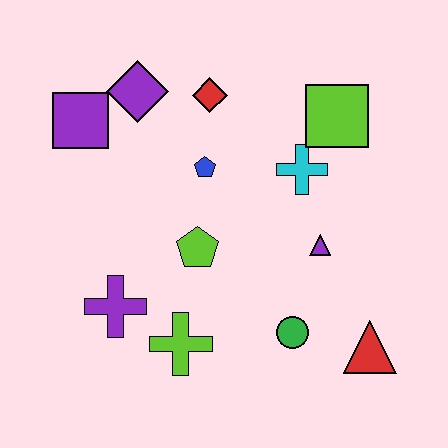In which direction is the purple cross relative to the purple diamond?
The purple cross is below the purple diamond.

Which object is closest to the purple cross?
The lime cross is closest to the purple cross.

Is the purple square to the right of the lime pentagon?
No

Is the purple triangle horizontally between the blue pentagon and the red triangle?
Yes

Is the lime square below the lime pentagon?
No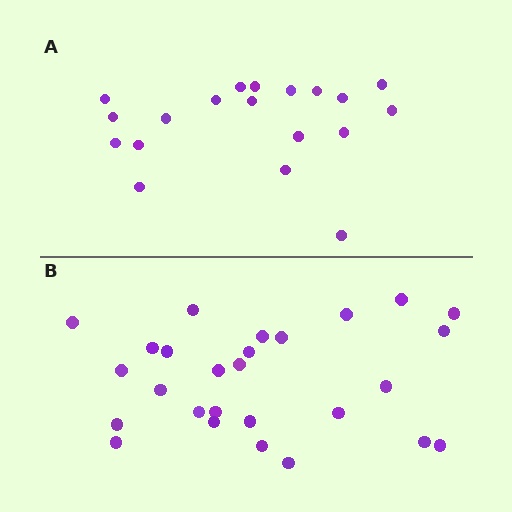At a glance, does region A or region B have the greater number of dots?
Region B (the bottom region) has more dots.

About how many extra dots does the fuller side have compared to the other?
Region B has roughly 8 or so more dots than region A.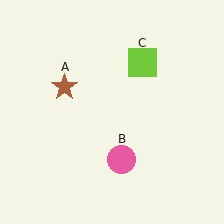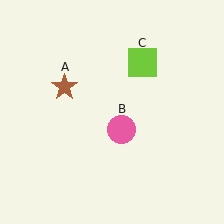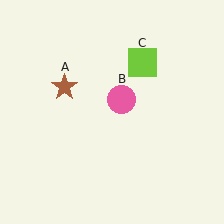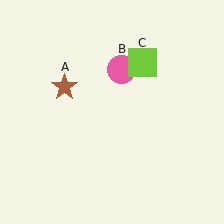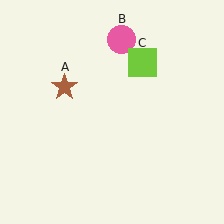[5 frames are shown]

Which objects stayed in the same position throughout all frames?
Brown star (object A) and lime square (object C) remained stationary.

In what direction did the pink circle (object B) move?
The pink circle (object B) moved up.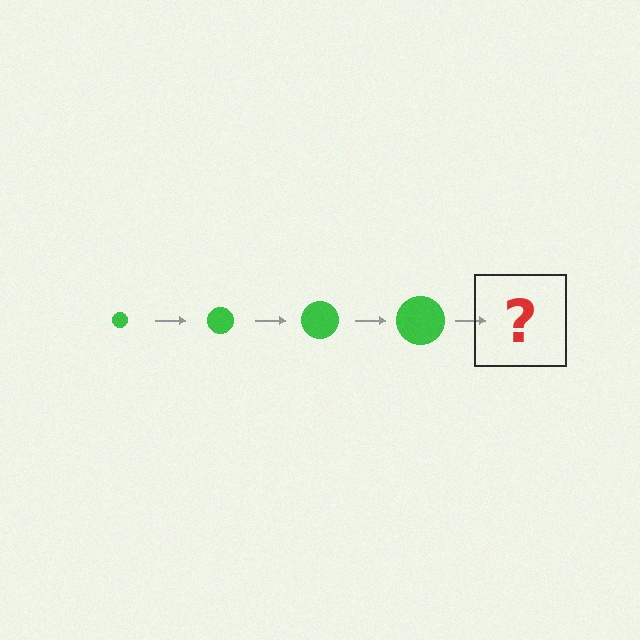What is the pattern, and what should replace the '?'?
The pattern is that the circle gets progressively larger each step. The '?' should be a green circle, larger than the previous one.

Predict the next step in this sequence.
The next step is a green circle, larger than the previous one.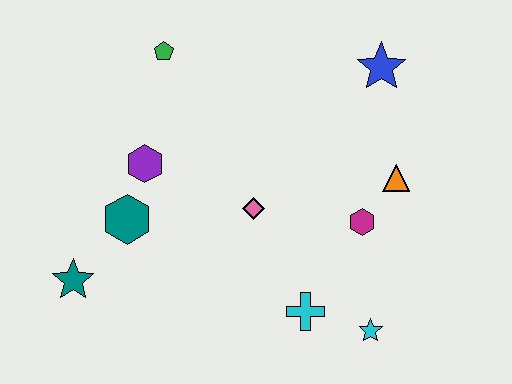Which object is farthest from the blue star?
The teal star is farthest from the blue star.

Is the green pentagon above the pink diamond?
Yes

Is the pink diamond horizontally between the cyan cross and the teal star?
Yes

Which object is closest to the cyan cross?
The cyan star is closest to the cyan cross.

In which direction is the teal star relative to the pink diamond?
The teal star is to the left of the pink diamond.